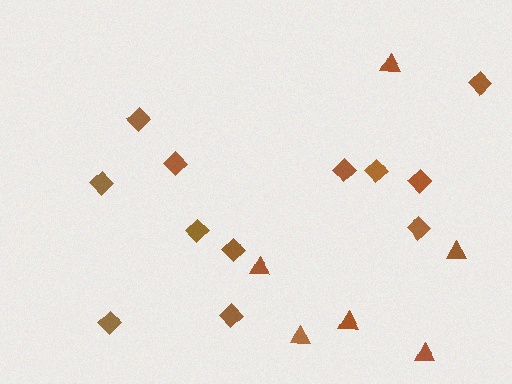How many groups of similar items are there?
There are 2 groups: one group of diamonds (12) and one group of triangles (6).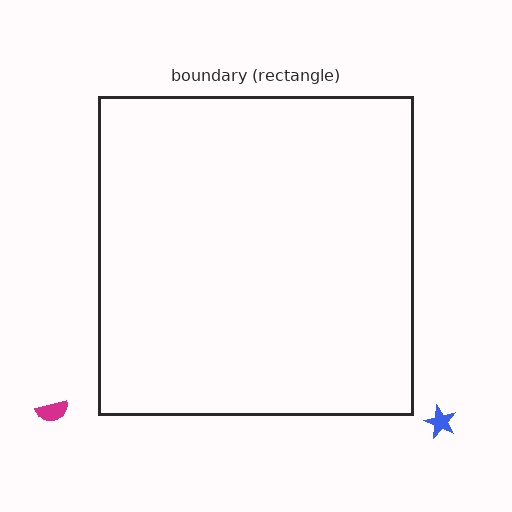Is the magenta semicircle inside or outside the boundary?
Outside.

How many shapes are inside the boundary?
0 inside, 2 outside.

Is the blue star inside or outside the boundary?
Outside.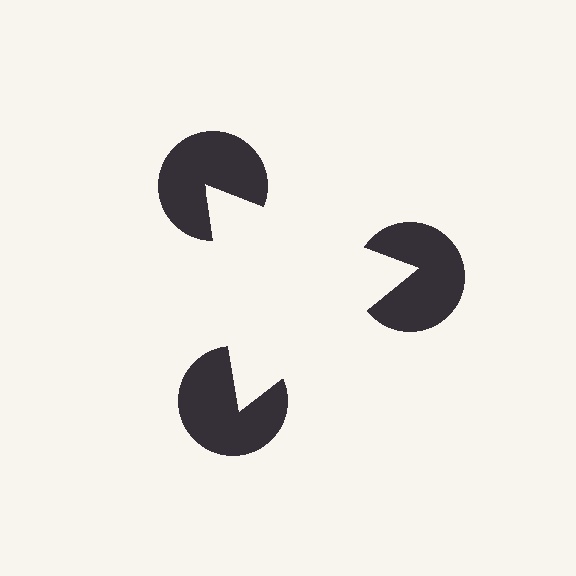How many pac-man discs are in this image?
There are 3 — one at each vertex of the illusory triangle.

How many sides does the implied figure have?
3 sides.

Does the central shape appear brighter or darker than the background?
It typically appears slightly brighter than the background, even though no actual brightness change is drawn.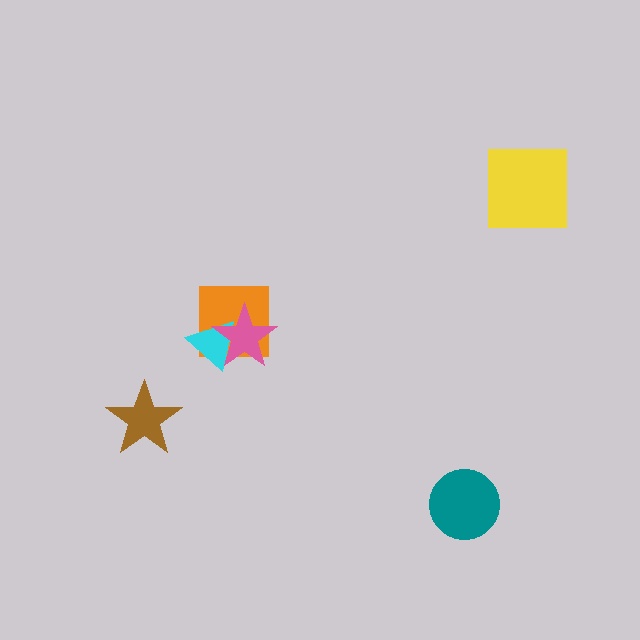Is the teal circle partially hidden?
No, no other shape covers it.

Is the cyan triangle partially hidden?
Yes, it is partially covered by another shape.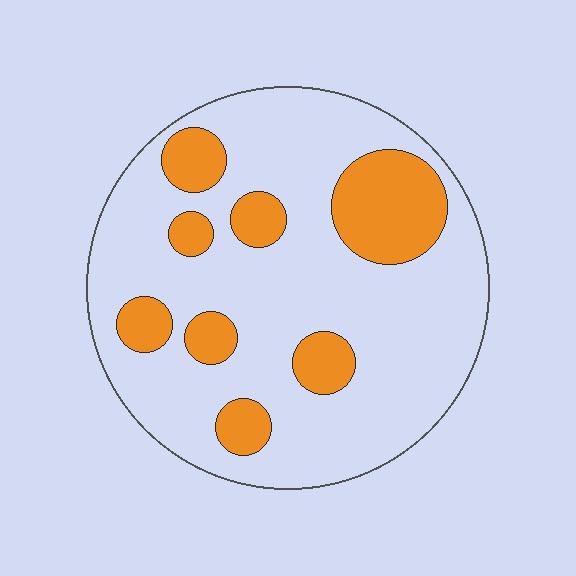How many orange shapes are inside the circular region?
8.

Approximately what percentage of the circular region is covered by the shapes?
Approximately 25%.